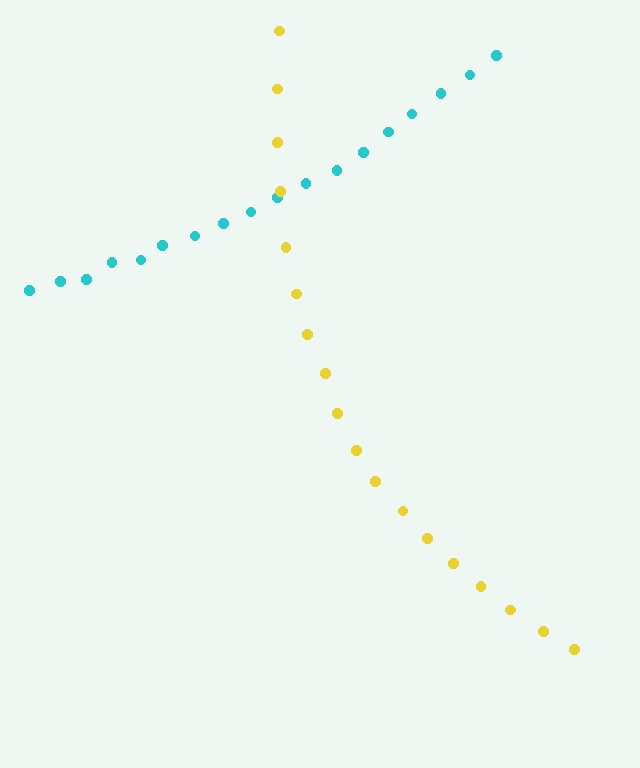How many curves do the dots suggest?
There are 2 distinct paths.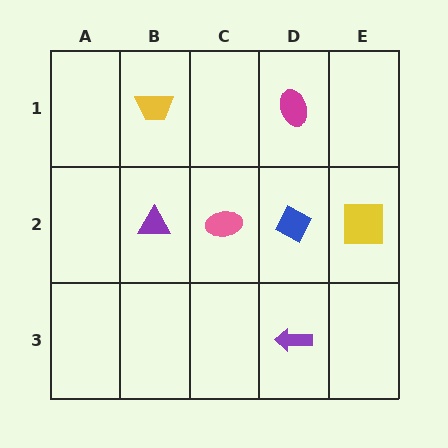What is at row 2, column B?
A purple triangle.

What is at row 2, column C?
A pink ellipse.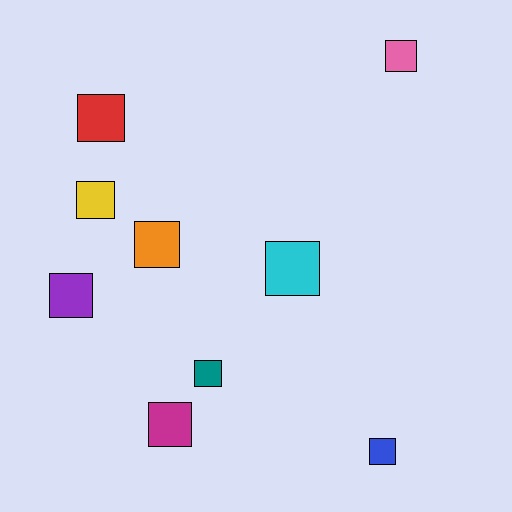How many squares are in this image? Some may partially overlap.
There are 9 squares.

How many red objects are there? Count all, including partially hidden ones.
There is 1 red object.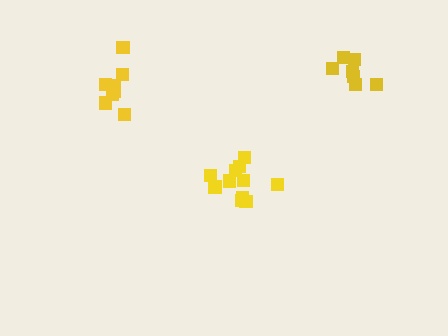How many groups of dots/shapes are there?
There are 3 groups.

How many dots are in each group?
Group 1: 11 dots, Group 2: 8 dots, Group 3: 7 dots (26 total).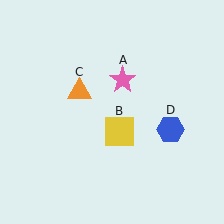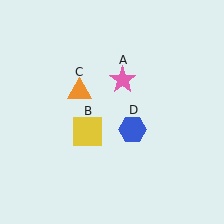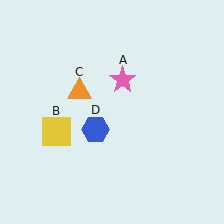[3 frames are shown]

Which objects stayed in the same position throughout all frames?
Pink star (object A) and orange triangle (object C) remained stationary.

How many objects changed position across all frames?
2 objects changed position: yellow square (object B), blue hexagon (object D).